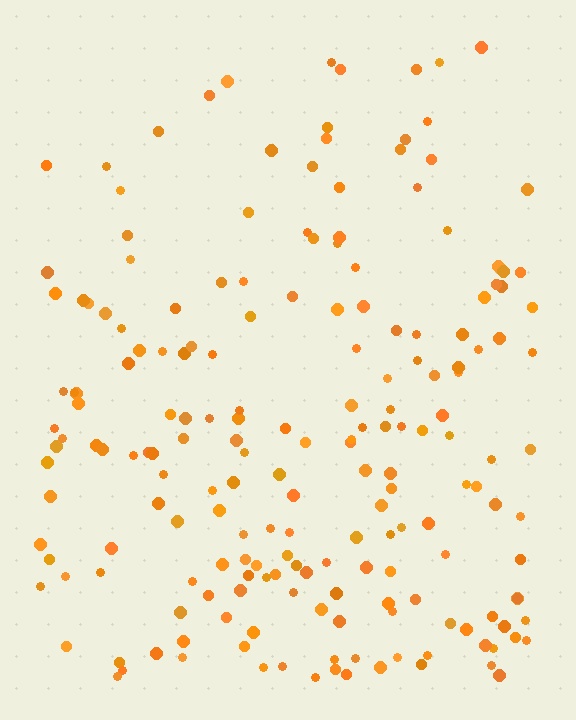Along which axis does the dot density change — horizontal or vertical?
Vertical.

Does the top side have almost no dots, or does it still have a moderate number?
Still a moderate number, just noticeably fewer than the bottom.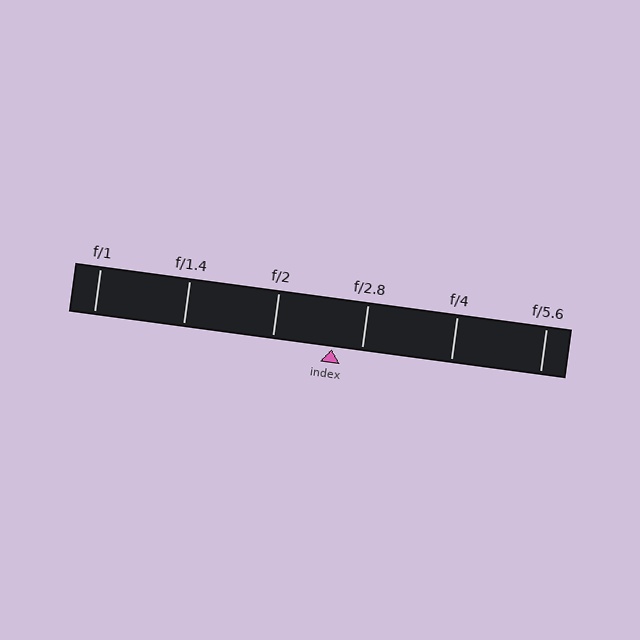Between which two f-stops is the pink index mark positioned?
The index mark is between f/2 and f/2.8.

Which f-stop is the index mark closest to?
The index mark is closest to f/2.8.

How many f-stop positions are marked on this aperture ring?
There are 6 f-stop positions marked.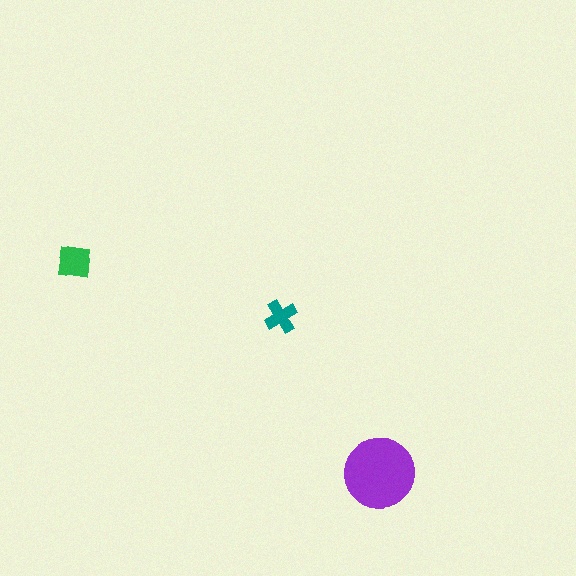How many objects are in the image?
There are 3 objects in the image.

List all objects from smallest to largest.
The teal cross, the green square, the purple circle.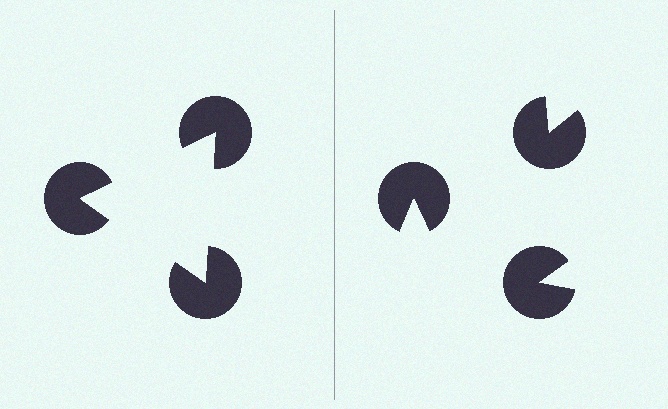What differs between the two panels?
The pac-man discs are positioned identically on both sides; only the wedge orientations differ. On the left they align to a triangle; on the right they are misaligned.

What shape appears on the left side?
An illusory triangle.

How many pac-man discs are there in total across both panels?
6 — 3 on each side.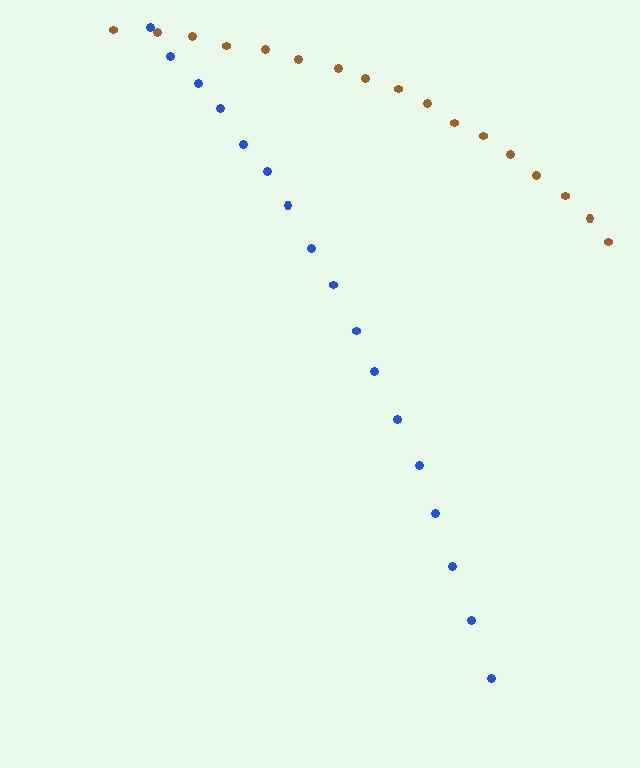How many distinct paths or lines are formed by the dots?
There are 2 distinct paths.